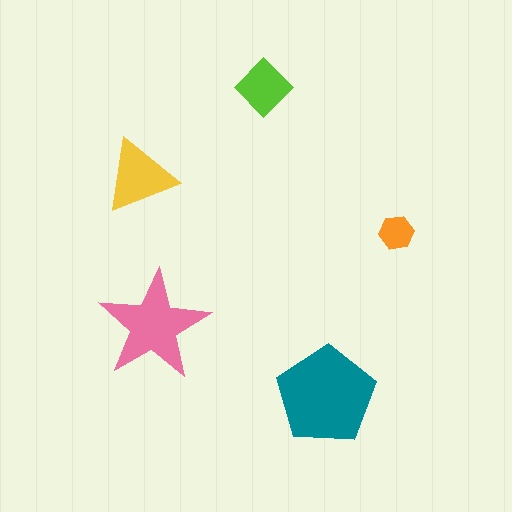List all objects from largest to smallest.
The teal pentagon, the pink star, the yellow triangle, the lime diamond, the orange hexagon.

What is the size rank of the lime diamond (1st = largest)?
4th.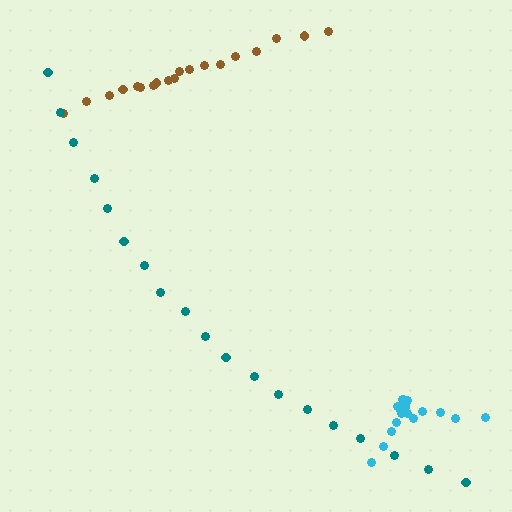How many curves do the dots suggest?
There are 3 distinct paths.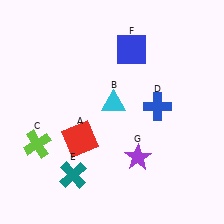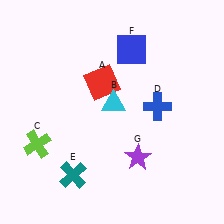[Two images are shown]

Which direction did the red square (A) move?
The red square (A) moved up.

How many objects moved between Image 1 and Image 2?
1 object moved between the two images.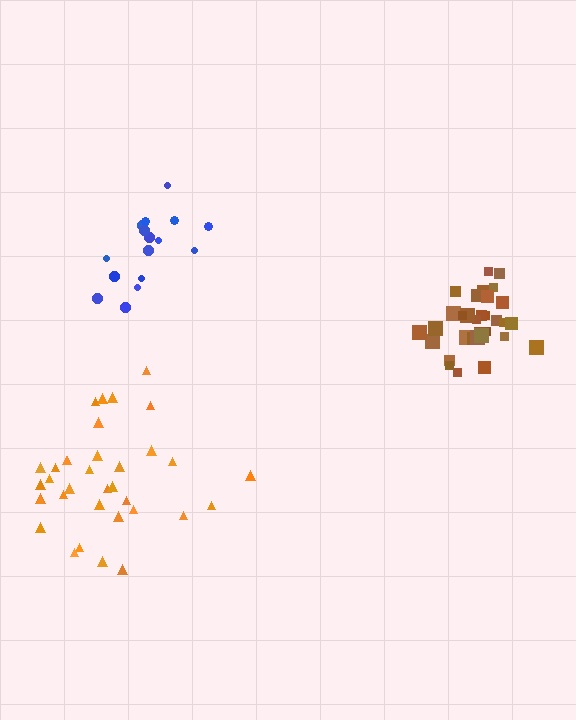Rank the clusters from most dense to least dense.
brown, blue, orange.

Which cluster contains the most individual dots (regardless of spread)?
Orange (35).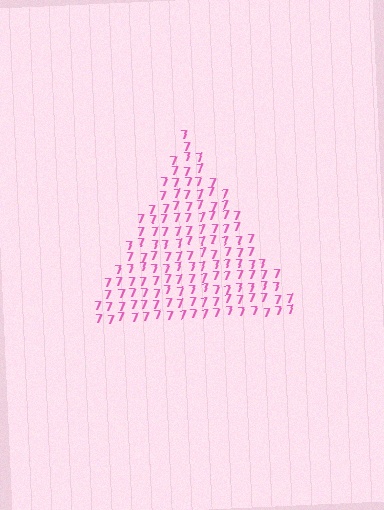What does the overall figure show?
The overall figure shows a triangle.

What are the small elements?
The small elements are digit 7's.